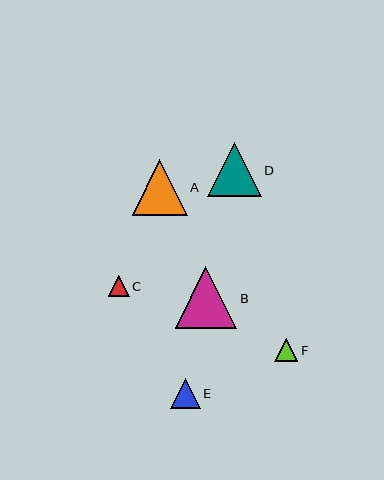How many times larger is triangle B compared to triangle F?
Triangle B is approximately 2.6 times the size of triangle F.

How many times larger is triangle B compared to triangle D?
Triangle B is approximately 1.1 times the size of triangle D.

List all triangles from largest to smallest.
From largest to smallest: B, A, D, E, F, C.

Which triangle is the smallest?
Triangle C is the smallest with a size of approximately 21 pixels.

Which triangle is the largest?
Triangle B is the largest with a size of approximately 62 pixels.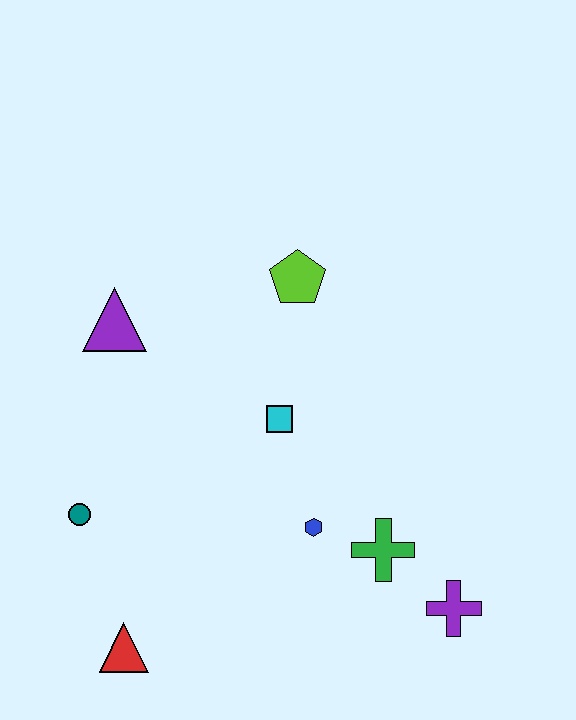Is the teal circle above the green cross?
Yes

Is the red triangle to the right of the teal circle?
Yes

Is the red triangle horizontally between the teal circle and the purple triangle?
No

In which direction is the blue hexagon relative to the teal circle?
The blue hexagon is to the right of the teal circle.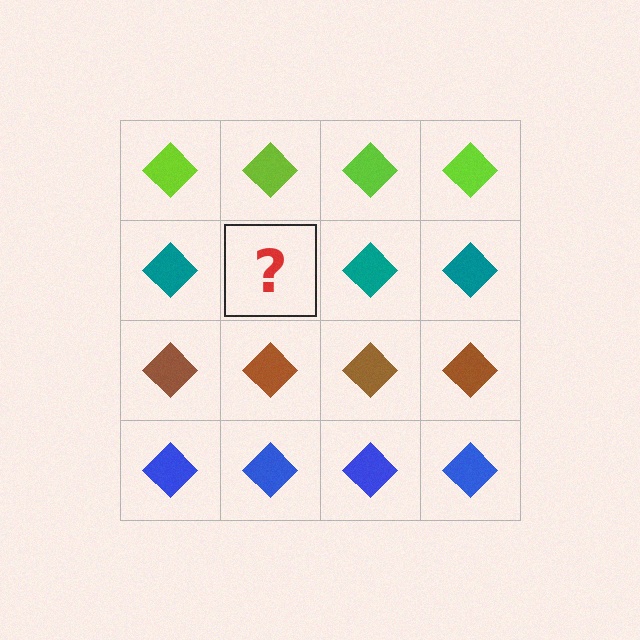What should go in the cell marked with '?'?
The missing cell should contain a teal diamond.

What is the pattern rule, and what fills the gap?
The rule is that each row has a consistent color. The gap should be filled with a teal diamond.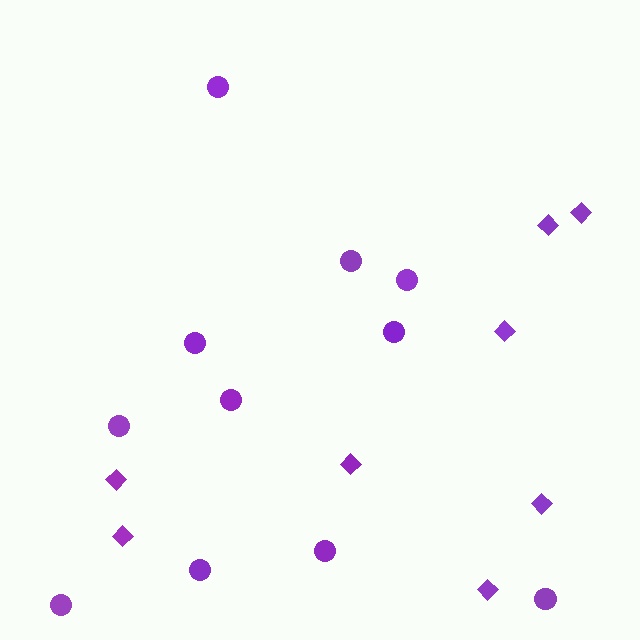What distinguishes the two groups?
There are 2 groups: one group of diamonds (8) and one group of circles (11).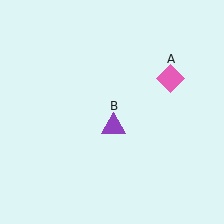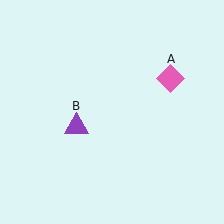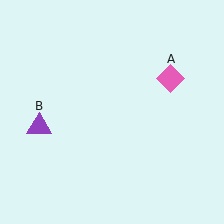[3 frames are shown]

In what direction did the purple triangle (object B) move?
The purple triangle (object B) moved left.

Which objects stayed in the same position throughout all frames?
Pink diamond (object A) remained stationary.